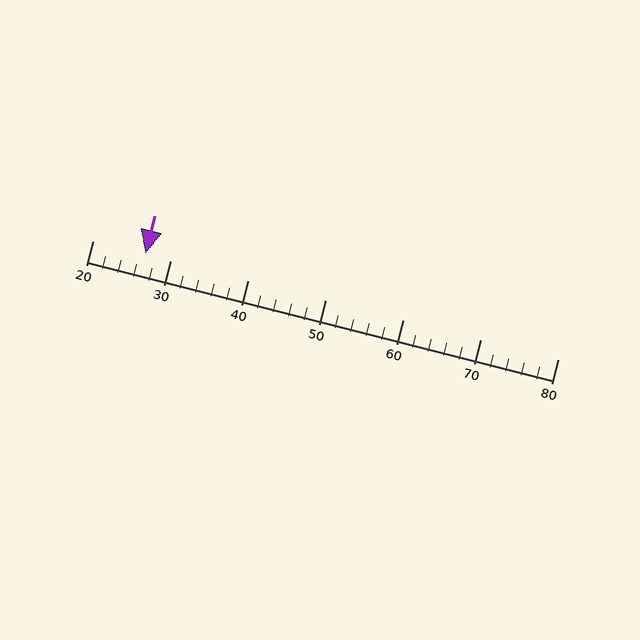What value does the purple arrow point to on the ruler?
The purple arrow points to approximately 27.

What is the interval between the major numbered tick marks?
The major tick marks are spaced 10 units apart.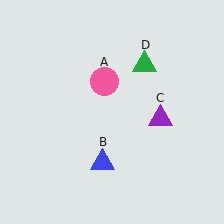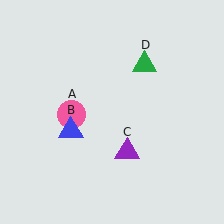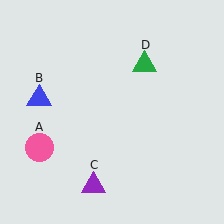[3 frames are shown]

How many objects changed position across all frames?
3 objects changed position: pink circle (object A), blue triangle (object B), purple triangle (object C).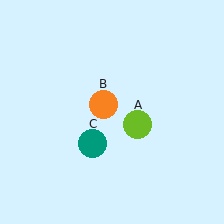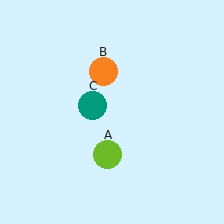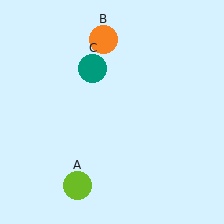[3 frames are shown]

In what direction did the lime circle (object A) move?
The lime circle (object A) moved down and to the left.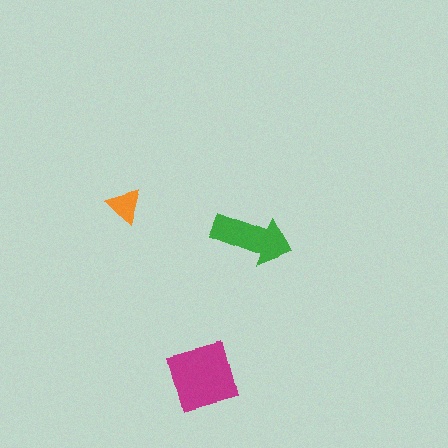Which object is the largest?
The magenta square.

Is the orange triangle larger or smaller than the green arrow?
Smaller.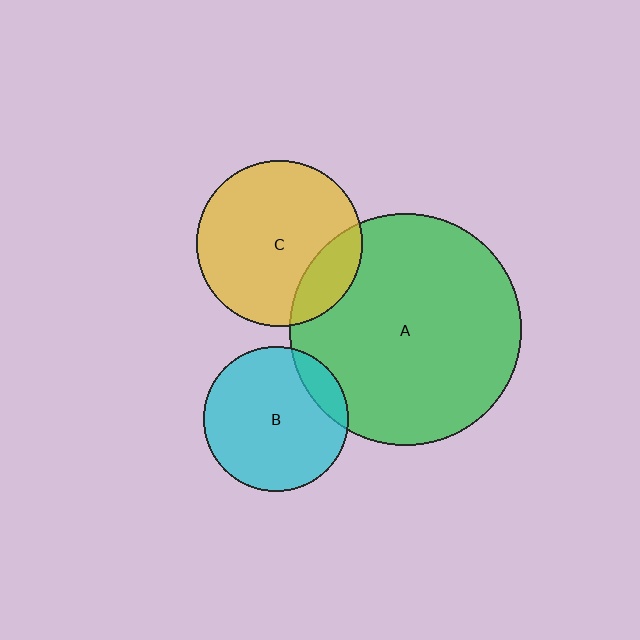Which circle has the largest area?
Circle A (green).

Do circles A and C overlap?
Yes.